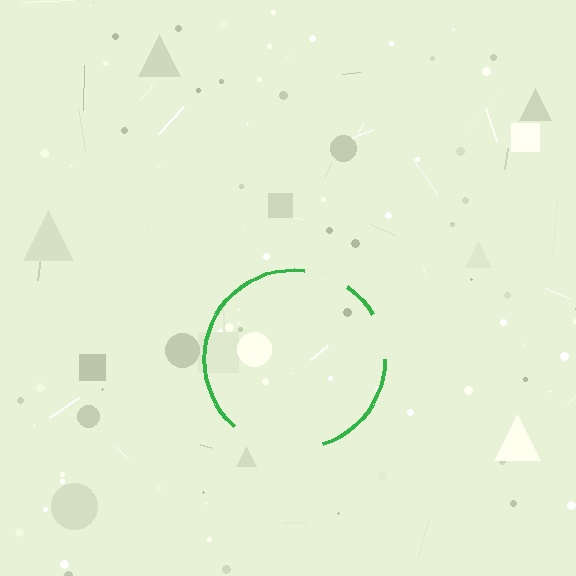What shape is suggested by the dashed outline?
The dashed outline suggests a circle.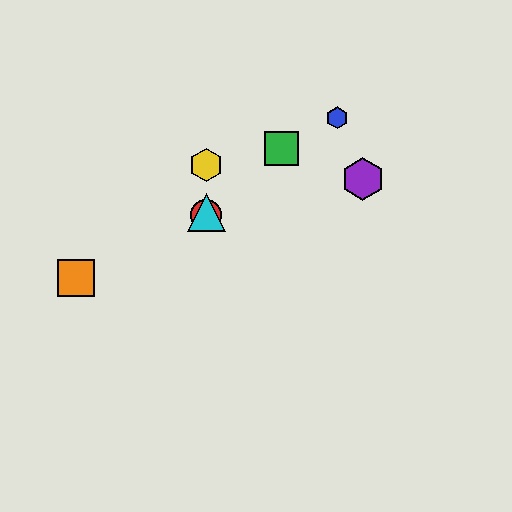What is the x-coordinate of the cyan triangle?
The cyan triangle is at x≈206.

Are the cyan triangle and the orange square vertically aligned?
No, the cyan triangle is at x≈206 and the orange square is at x≈76.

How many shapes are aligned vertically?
3 shapes (the red circle, the yellow hexagon, the cyan triangle) are aligned vertically.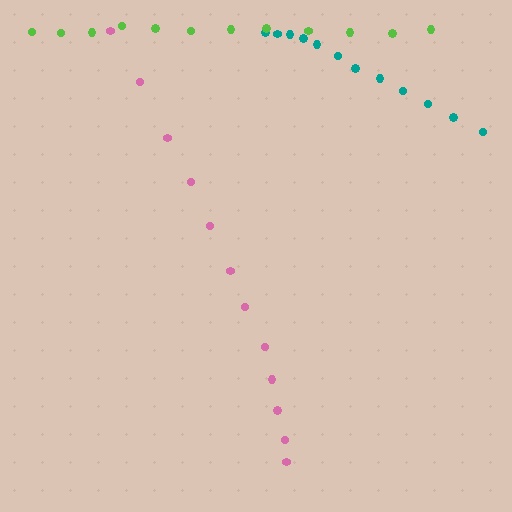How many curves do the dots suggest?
There are 3 distinct paths.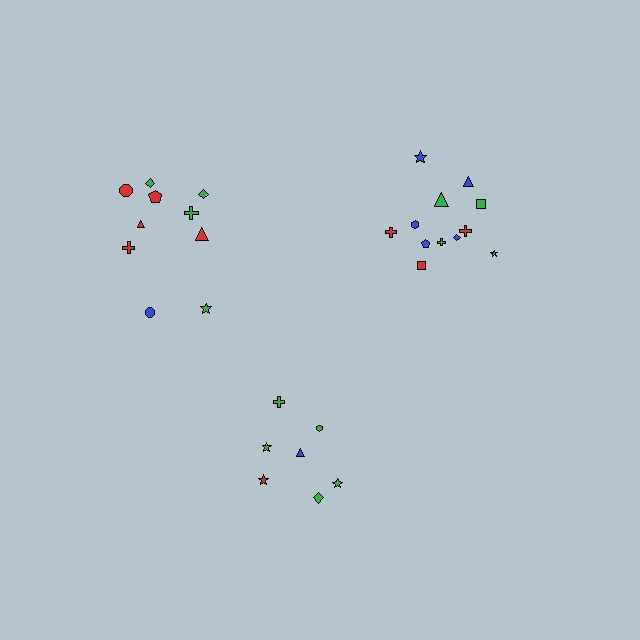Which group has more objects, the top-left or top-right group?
The top-right group.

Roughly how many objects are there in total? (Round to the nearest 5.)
Roughly 30 objects in total.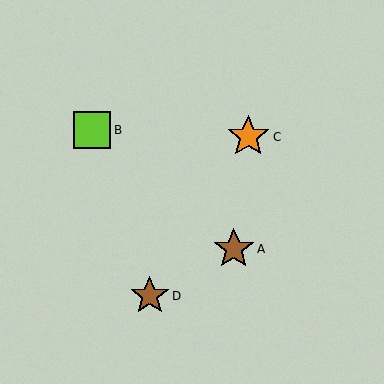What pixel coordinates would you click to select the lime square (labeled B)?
Click at (92, 130) to select the lime square B.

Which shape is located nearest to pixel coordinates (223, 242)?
The brown star (labeled A) at (234, 249) is nearest to that location.